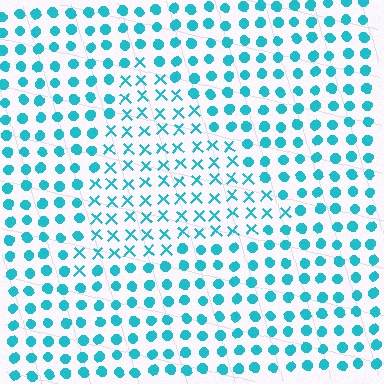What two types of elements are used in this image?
The image uses X marks inside the triangle region and circles outside it.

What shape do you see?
I see a triangle.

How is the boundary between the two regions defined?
The boundary is defined by a change in element shape: X marks inside vs. circles outside. All elements share the same color and spacing.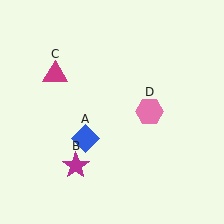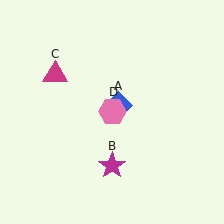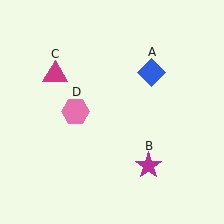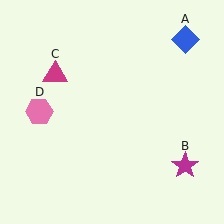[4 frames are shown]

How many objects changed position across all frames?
3 objects changed position: blue diamond (object A), magenta star (object B), pink hexagon (object D).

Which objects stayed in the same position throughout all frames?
Magenta triangle (object C) remained stationary.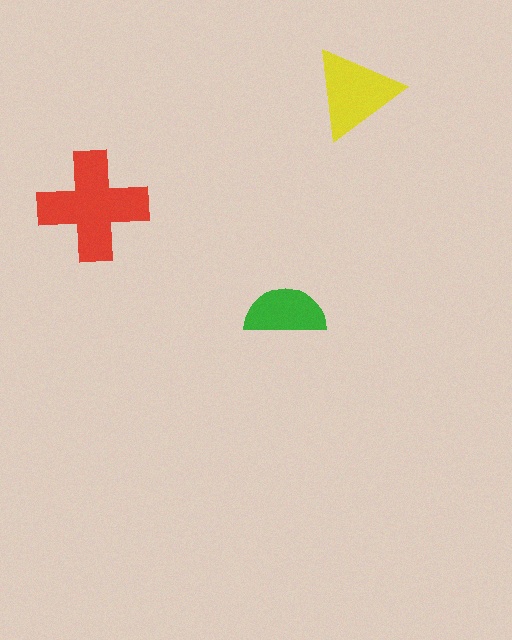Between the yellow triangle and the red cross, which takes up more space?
The red cross.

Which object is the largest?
The red cross.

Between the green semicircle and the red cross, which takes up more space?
The red cross.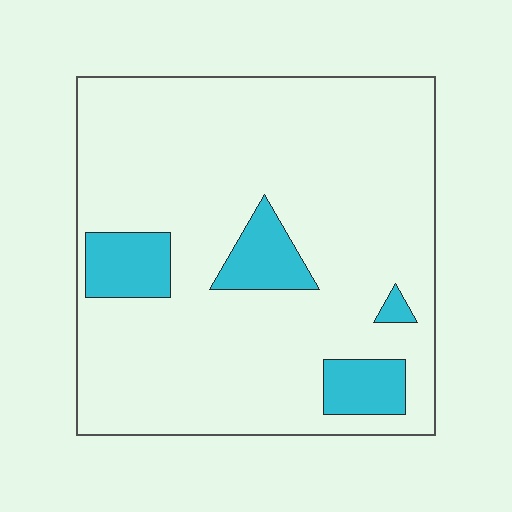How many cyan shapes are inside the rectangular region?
4.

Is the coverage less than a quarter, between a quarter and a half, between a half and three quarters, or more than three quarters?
Less than a quarter.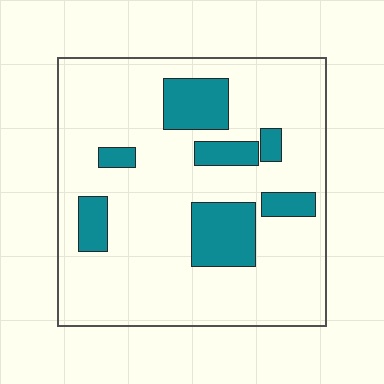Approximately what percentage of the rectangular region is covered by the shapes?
Approximately 20%.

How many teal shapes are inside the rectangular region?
7.